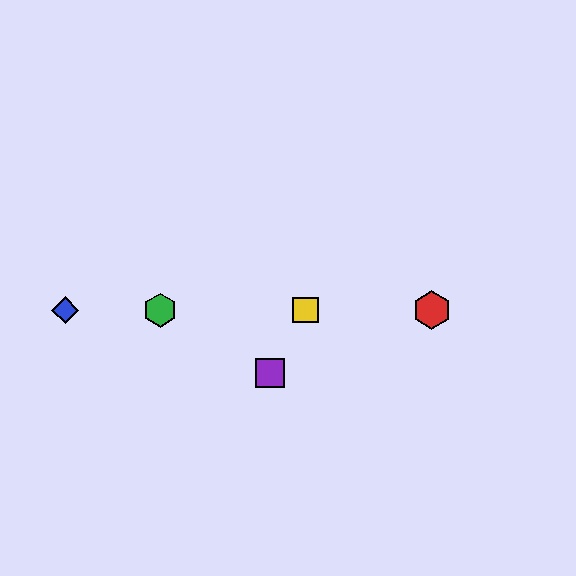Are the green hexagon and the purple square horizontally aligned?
No, the green hexagon is at y≈310 and the purple square is at y≈373.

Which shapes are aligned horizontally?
The red hexagon, the blue diamond, the green hexagon, the yellow square are aligned horizontally.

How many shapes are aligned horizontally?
4 shapes (the red hexagon, the blue diamond, the green hexagon, the yellow square) are aligned horizontally.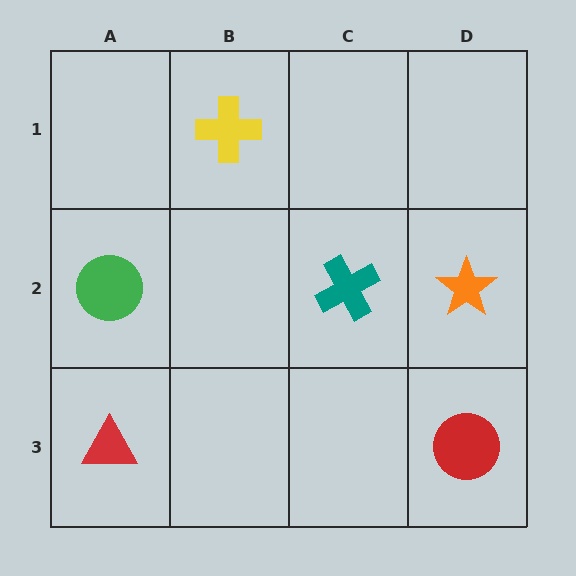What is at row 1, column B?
A yellow cross.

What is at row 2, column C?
A teal cross.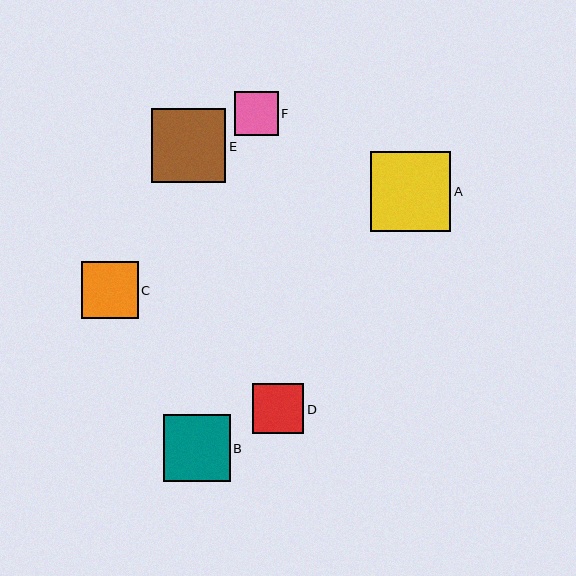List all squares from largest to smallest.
From largest to smallest: A, E, B, C, D, F.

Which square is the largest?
Square A is the largest with a size of approximately 80 pixels.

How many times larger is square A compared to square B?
Square A is approximately 1.2 times the size of square B.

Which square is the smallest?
Square F is the smallest with a size of approximately 44 pixels.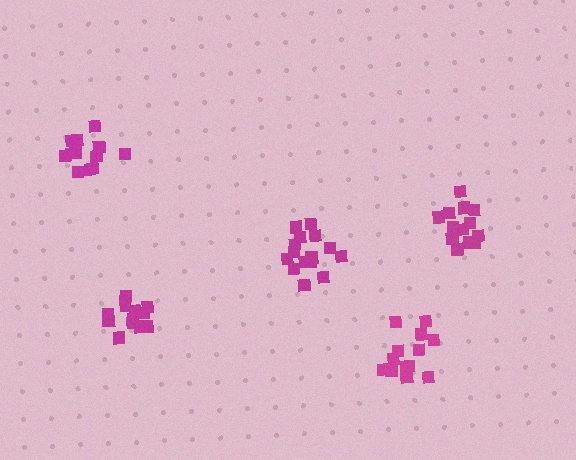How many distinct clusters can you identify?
There are 5 distinct clusters.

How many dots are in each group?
Group 1: 12 dots, Group 2: 15 dots, Group 3: 13 dots, Group 4: 13 dots, Group 5: 13 dots (66 total).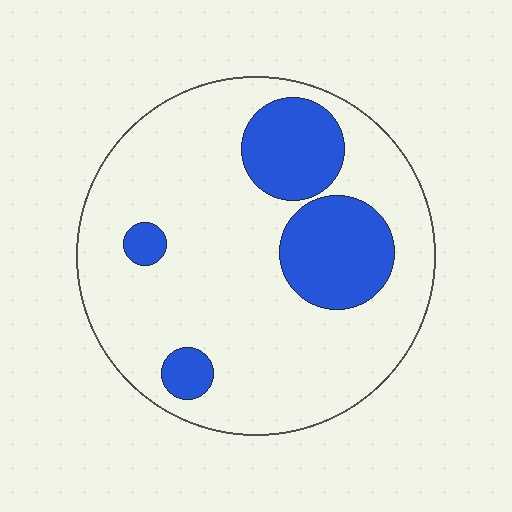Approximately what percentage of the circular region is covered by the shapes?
Approximately 20%.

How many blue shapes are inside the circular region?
4.